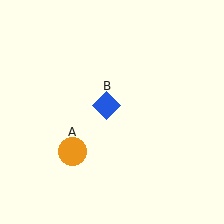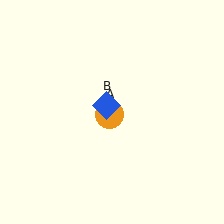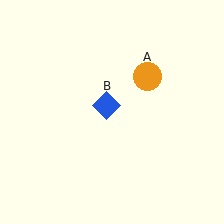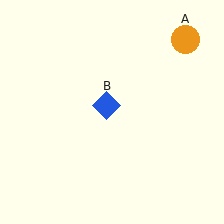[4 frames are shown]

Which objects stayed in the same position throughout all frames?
Blue diamond (object B) remained stationary.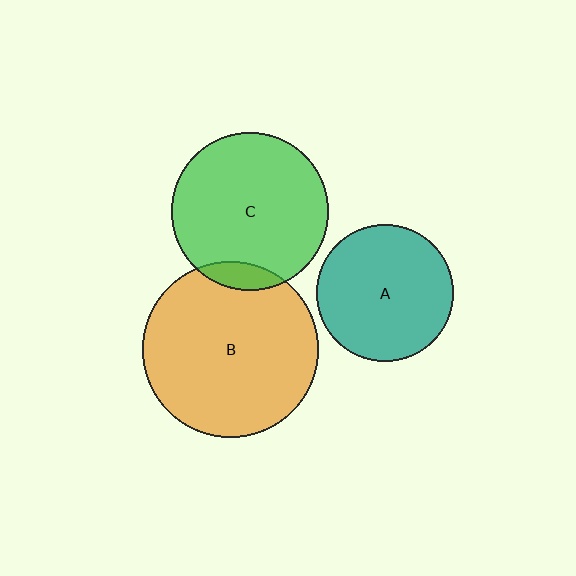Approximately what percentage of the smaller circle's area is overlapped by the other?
Approximately 10%.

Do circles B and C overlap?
Yes.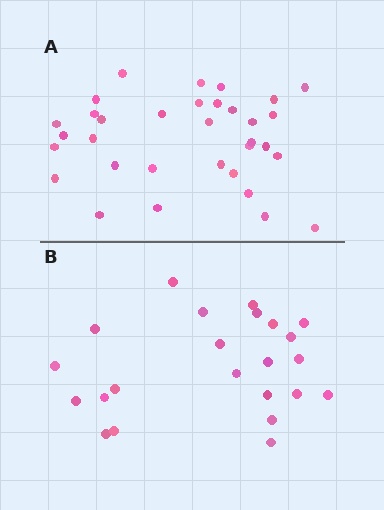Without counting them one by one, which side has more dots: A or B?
Region A (the top region) has more dots.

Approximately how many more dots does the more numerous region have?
Region A has roughly 10 or so more dots than region B.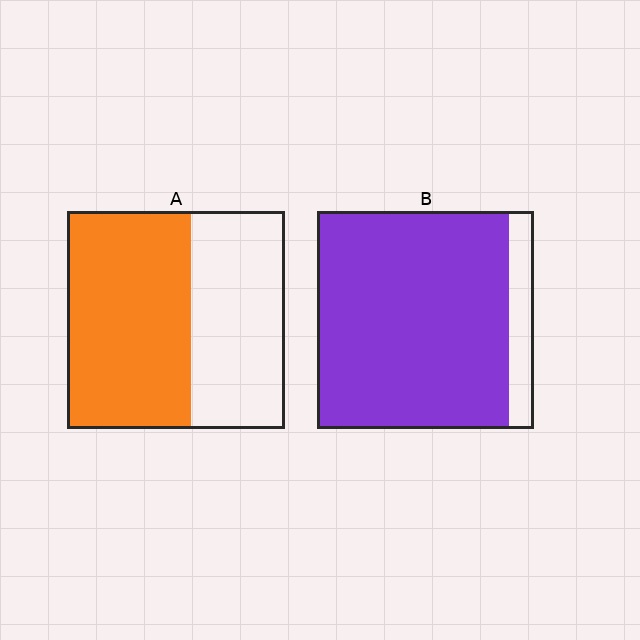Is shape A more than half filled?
Yes.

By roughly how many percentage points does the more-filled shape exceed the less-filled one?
By roughly 30 percentage points (B over A).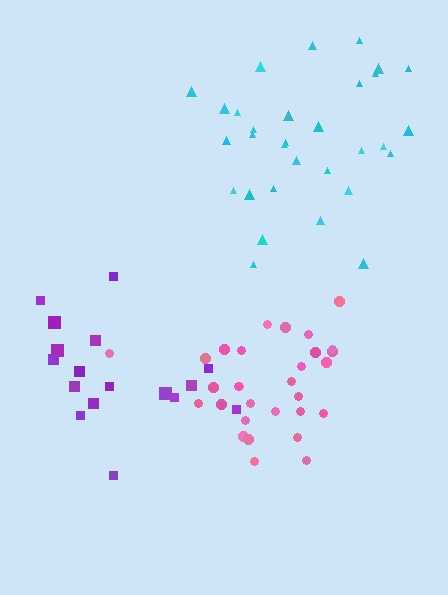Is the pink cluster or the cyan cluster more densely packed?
Pink.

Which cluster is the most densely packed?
Pink.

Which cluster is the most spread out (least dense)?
Purple.